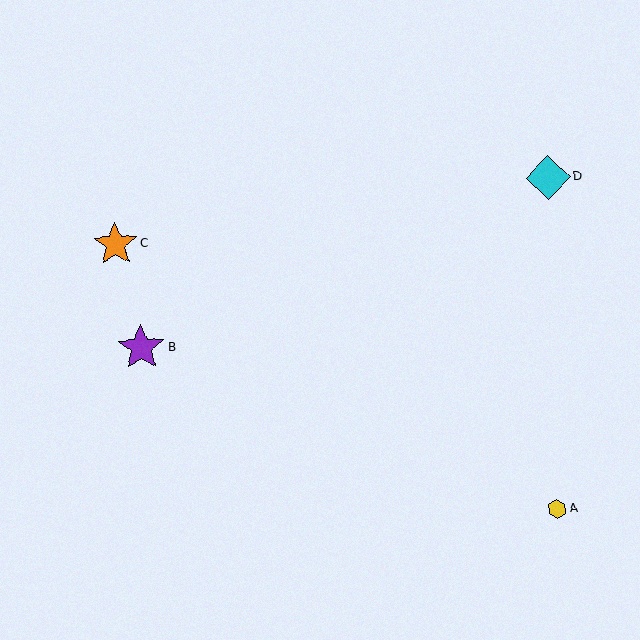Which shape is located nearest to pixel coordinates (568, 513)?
The yellow hexagon (labeled A) at (557, 509) is nearest to that location.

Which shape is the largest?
The purple star (labeled B) is the largest.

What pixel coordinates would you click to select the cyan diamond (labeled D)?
Click at (548, 177) to select the cyan diamond D.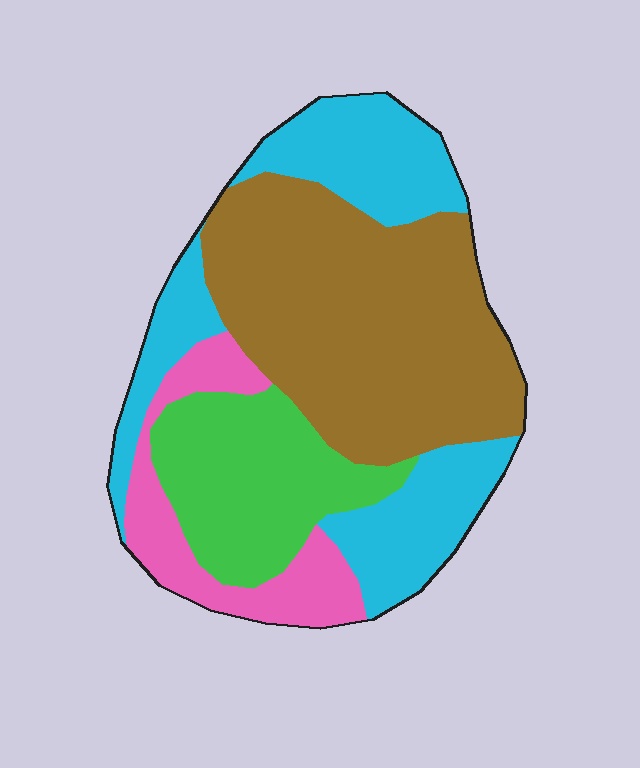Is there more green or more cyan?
Cyan.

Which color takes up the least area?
Pink, at roughly 15%.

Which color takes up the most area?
Brown, at roughly 40%.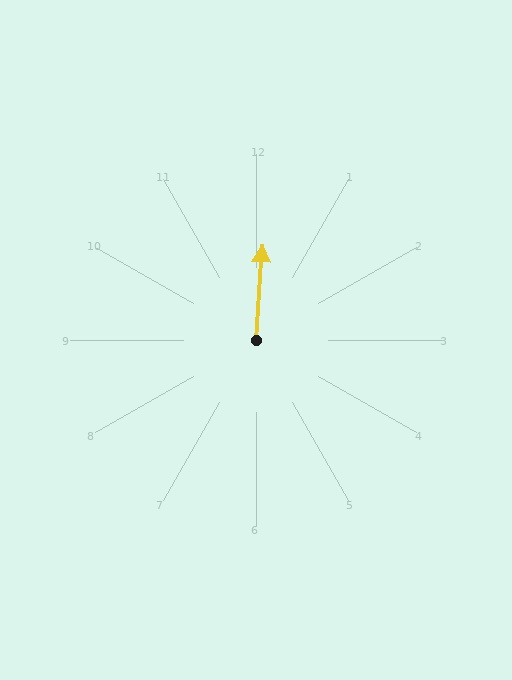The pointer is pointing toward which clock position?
Roughly 12 o'clock.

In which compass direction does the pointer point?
North.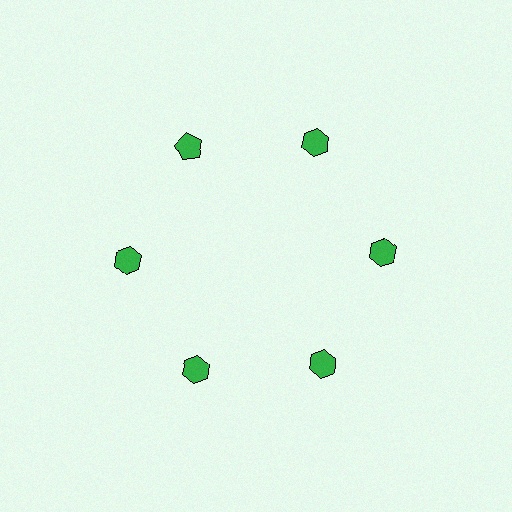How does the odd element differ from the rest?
It has a different shape: pentagon instead of hexagon.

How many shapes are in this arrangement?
There are 6 shapes arranged in a ring pattern.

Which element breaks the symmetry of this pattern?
The green pentagon at roughly the 11 o'clock position breaks the symmetry. All other shapes are green hexagons.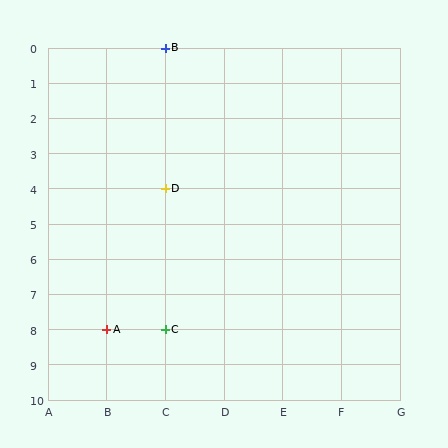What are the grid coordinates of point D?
Point D is at grid coordinates (C, 4).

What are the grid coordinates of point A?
Point A is at grid coordinates (B, 8).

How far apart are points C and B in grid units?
Points C and B are 8 rows apart.